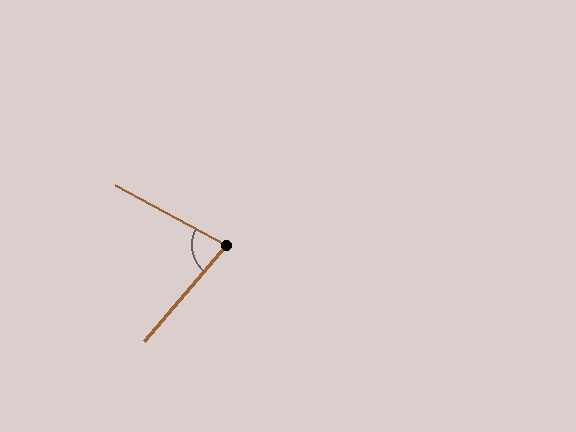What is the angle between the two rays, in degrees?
Approximately 77 degrees.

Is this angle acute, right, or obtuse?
It is acute.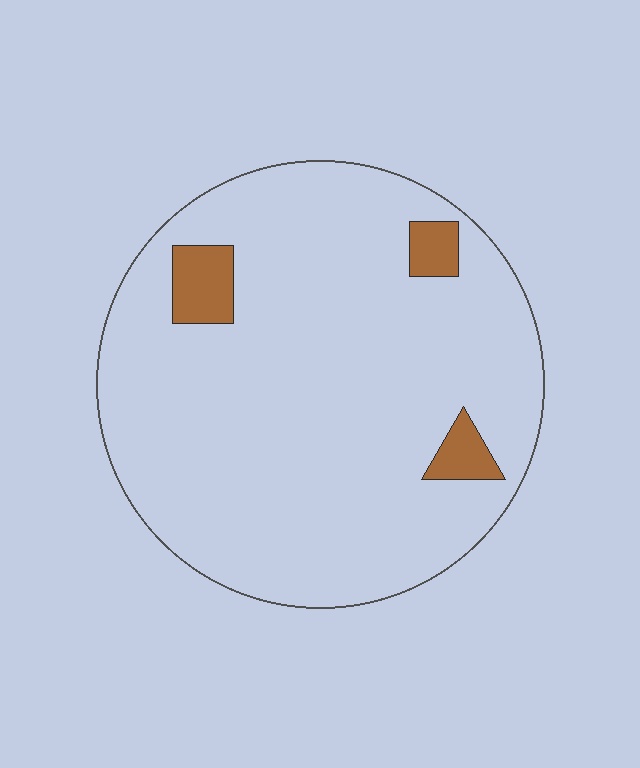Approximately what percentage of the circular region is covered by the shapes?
Approximately 5%.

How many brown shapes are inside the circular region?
3.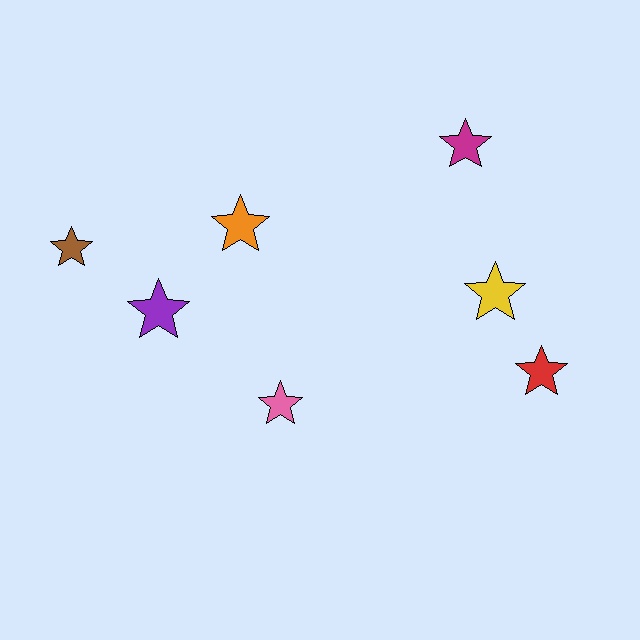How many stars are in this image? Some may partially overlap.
There are 7 stars.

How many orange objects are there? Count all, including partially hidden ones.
There is 1 orange object.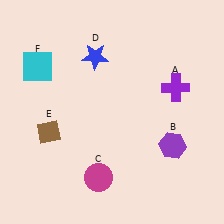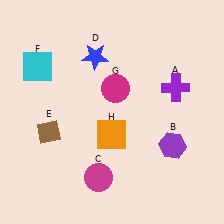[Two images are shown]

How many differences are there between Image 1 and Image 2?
There are 2 differences between the two images.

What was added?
A magenta circle (G), an orange square (H) were added in Image 2.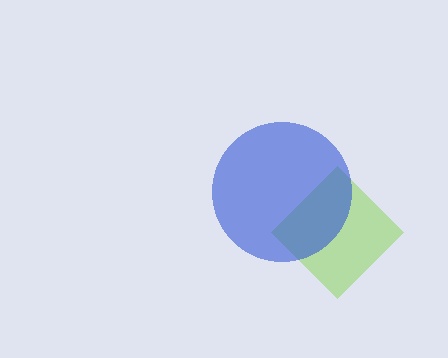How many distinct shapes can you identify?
There are 2 distinct shapes: a lime diamond, a blue circle.